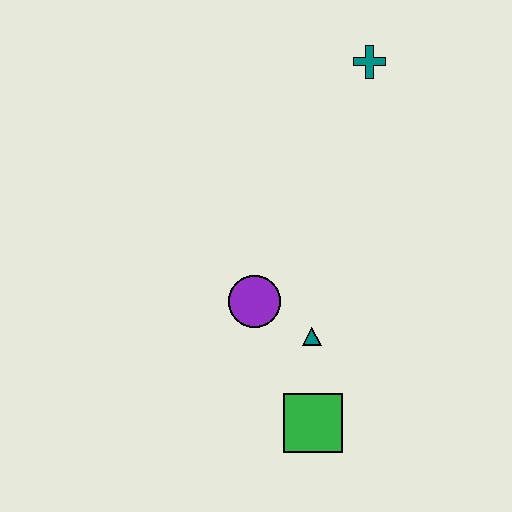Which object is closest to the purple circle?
The teal triangle is closest to the purple circle.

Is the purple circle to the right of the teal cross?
No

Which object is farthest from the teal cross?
The green square is farthest from the teal cross.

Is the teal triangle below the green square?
No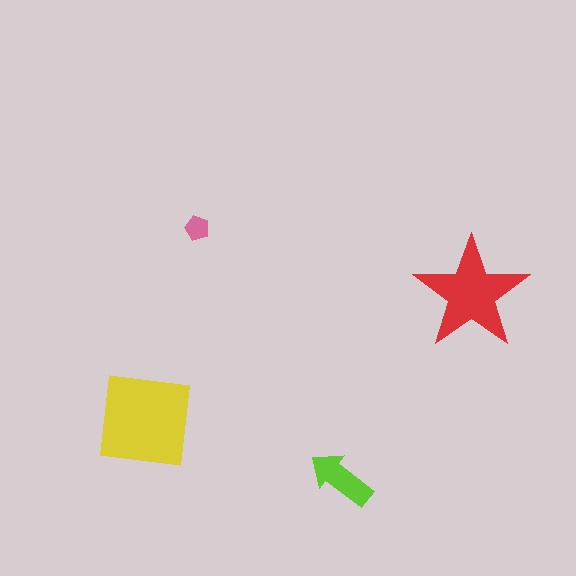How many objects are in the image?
There are 4 objects in the image.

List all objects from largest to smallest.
The yellow square, the red star, the lime arrow, the pink pentagon.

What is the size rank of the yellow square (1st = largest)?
1st.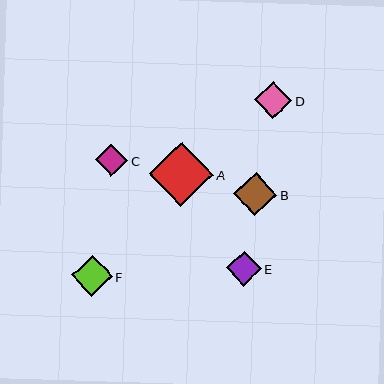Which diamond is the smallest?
Diamond C is the smallest with a size of approximately 32 pixels.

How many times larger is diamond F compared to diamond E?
Diamond F is approximately 1.2 times the size of diamond E.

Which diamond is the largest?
Diamond A is the largest with a size of approximately 64 pixels.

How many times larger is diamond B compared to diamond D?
Diamond B is approximately 1.2 times the size of diamond D.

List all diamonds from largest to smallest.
From largest to smallest: A, B, F, D, E, C.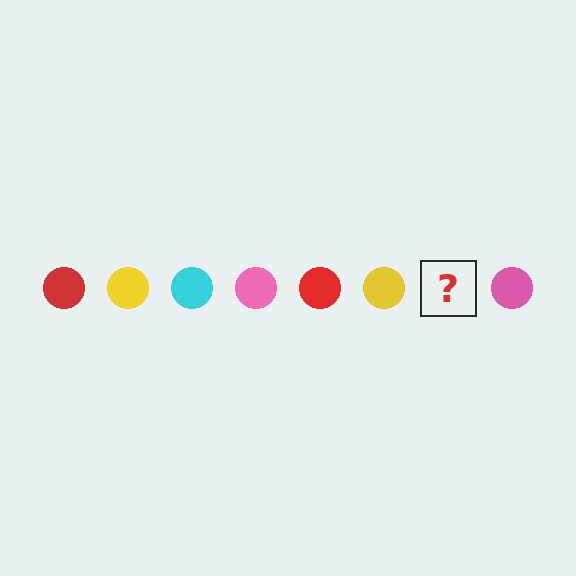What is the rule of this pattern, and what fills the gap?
The rule is that the pattern cycles through red, yellow, cyan, pink circles. The gap should be filled with a cyan circle.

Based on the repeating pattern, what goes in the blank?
The blank should be a cyan circle.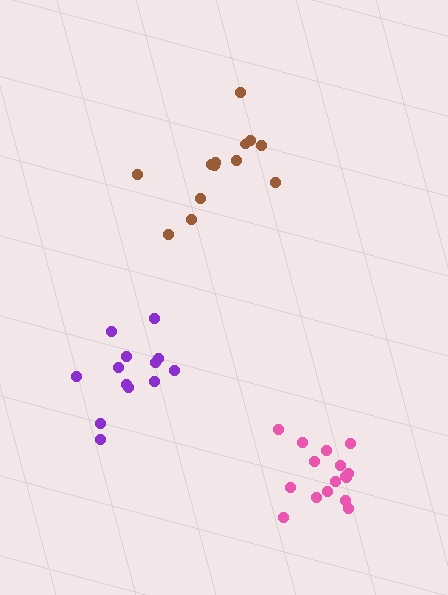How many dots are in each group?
Group 1: 13 dots, Group 2: 13 dots, Group 3: 16 dots (42 total).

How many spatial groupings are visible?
There are 3 spatial groupings.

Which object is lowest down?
The pink cluster is bottommost.